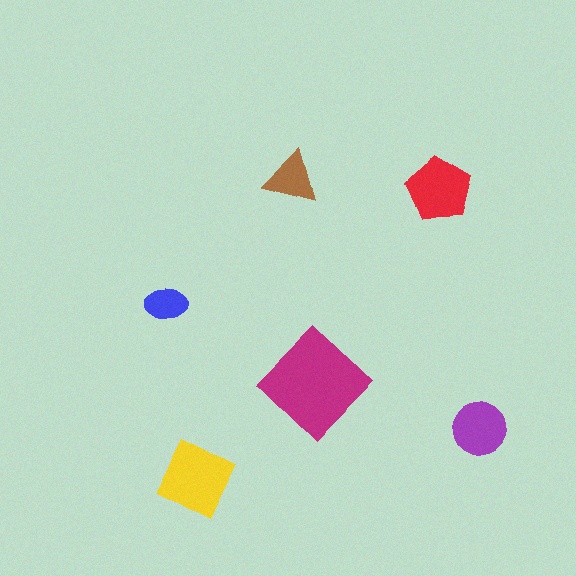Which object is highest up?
The brown triangle is topmost.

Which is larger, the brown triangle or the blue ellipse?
The brown triangle.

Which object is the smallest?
The blue ellipse.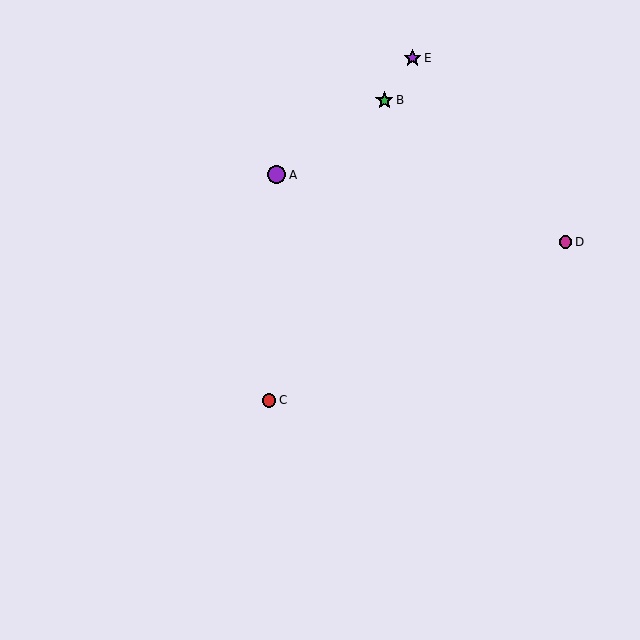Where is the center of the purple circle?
The center of the purple circle is at (276, 175).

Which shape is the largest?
The purple circle (labeled A) is the largest.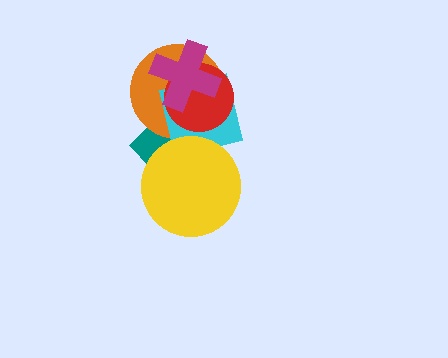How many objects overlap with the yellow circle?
2 objects overlap with the yellow circle.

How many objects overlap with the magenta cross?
3 objects overlap with the magenta cross.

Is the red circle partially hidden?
Yes, it is partially covered by another shape.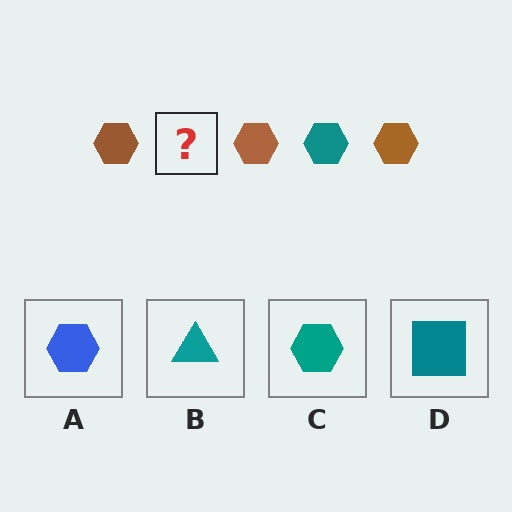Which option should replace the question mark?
Option C.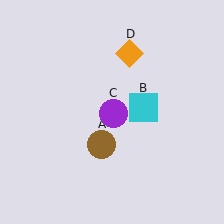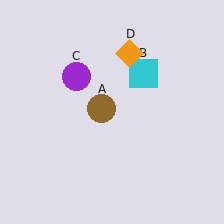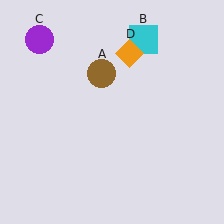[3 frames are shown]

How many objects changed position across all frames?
3 objects changed position: brown circle (object A), cyan square (object B), purple circle (object C).